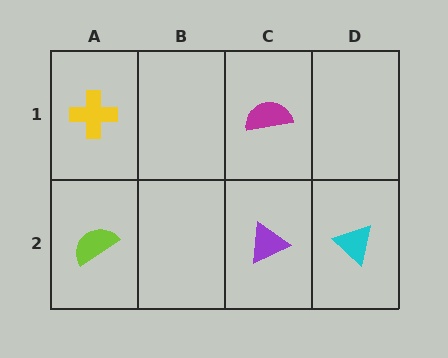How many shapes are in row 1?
2 shapes.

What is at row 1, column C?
A magenta semicircle.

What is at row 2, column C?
A purple triangle.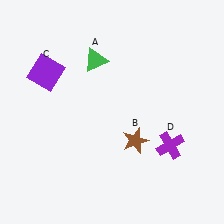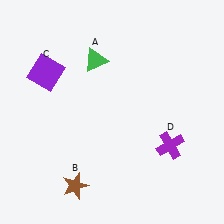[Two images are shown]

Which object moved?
The brown star (B) moved left.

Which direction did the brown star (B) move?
The brown star (B) moved left.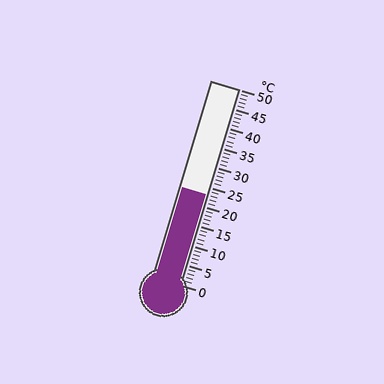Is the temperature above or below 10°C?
The temperature is above 10°C.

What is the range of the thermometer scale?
The thermometer scale ranges from 0°C to 50°C.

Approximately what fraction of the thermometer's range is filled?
The thermometer is filled to approximately 45% of its range.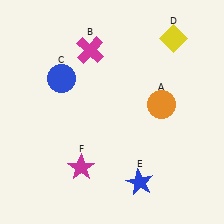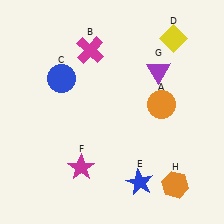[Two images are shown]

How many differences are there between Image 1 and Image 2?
There are 2 differences between the two images.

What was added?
A purple triangle (G), an orange hexagon (H) were added in Image 2.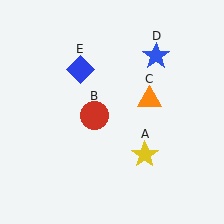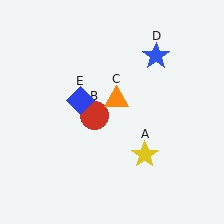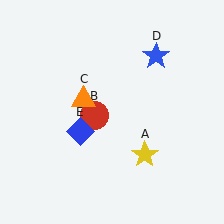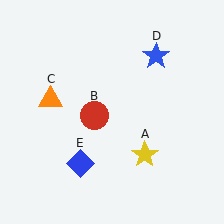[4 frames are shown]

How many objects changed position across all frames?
2 objects changed position: orange triangle (object C), blue diamond (object E).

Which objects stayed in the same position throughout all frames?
Yellow star (object A) and red circle (object B) and blue star (object D) remained stationary.